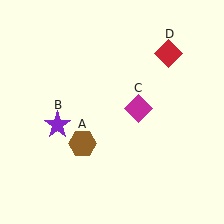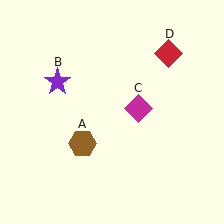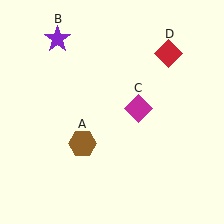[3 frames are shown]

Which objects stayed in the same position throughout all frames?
Brown hexagon (object A) and magenta diamond (object C) and red diamond (object D) remained stationary.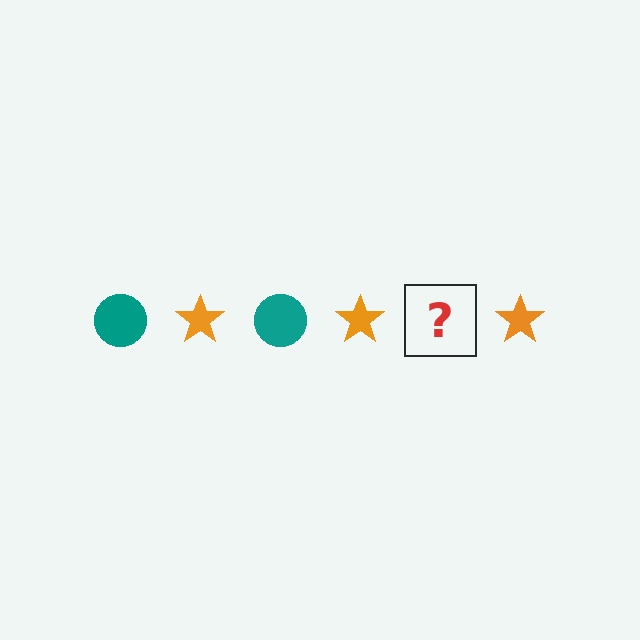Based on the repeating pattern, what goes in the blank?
The blank should be a teal circle.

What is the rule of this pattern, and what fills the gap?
The rule is that the pattern alternates between teal circle and orange star. The gap should be filled with a teal circle.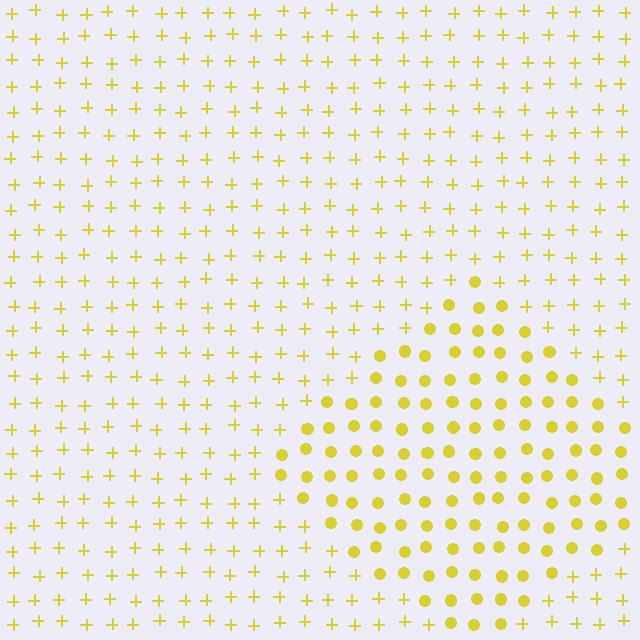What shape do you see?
I see a diamond.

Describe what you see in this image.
The image is filled with small yellow elements arranged in a uniform grid. A diamond-shaped region contains circles, while the surrounding area contains plus signs. The boundary is defined purely by the change in element shape.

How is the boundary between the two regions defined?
The boundary is defined by a change in element shape: circles inside vs. plus signs outside. All elements share the same color and spacing.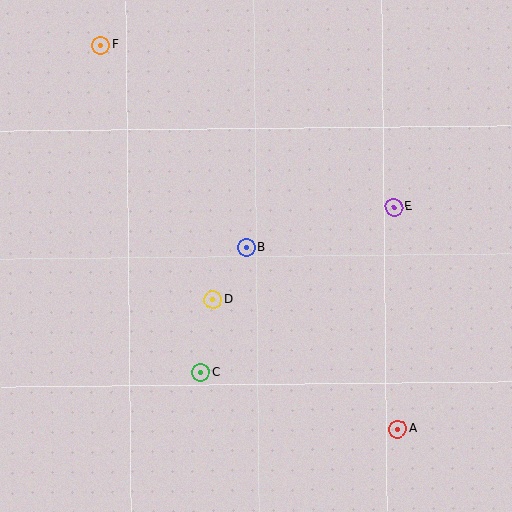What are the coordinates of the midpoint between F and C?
The midpoint between F and C is at (151, 209).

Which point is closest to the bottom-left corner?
Point C is closest to the bottom-left corner.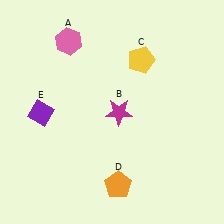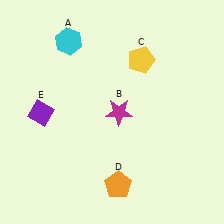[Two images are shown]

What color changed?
The hexagon (A) changed from pink in Image 1 to cyan in Image 2.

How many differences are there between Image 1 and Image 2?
There is 1 difference between the two images.